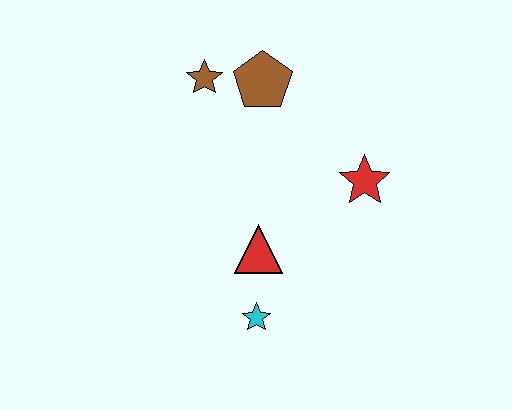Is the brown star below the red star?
No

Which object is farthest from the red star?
The brown star is farthest from the red star.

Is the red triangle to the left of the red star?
Yes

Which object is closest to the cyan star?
The red triangle is closest to the cyan star.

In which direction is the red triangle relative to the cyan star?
The red triangle is above the cyan star.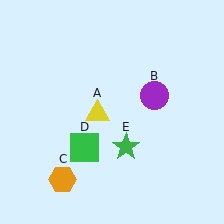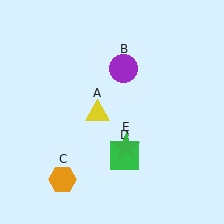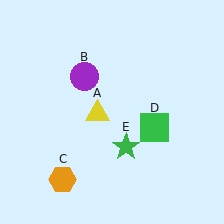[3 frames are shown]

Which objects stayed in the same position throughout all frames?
Yellow triangle (object A) and orange hexagon (object C) and green star (object E) remained stationary.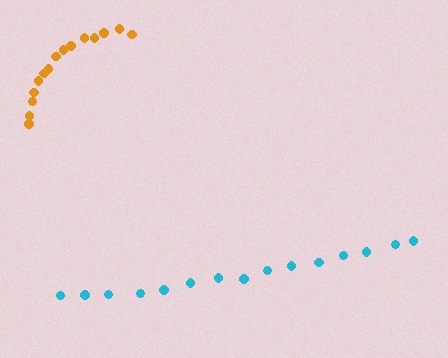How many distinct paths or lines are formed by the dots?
There are 2 distinct paths.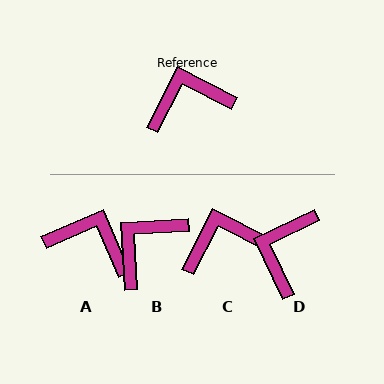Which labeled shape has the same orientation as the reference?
C.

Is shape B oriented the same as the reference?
No, it is off by about 30 degrees.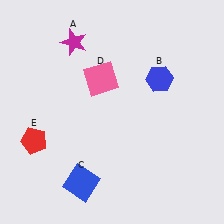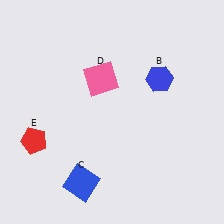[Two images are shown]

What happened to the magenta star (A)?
The magenta star (A) was removed in Image 2. It was in the top-left area of Image 1.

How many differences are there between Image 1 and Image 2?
There is 1 difference between the two images.